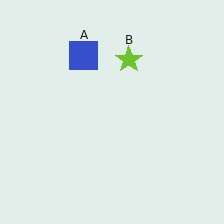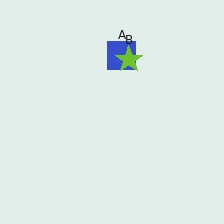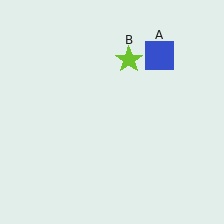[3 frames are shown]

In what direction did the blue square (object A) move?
The blue square (object A) moved right.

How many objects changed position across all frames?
1 object changed position: blue square (object A).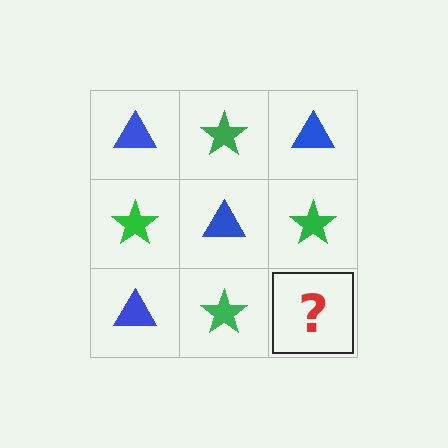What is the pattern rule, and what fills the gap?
The rule is that it alternates blue triangle and green star in a checkerboard pattern. The gap should be filled with a blue triangle.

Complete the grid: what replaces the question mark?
The question mark should be replaced with a blue triangle.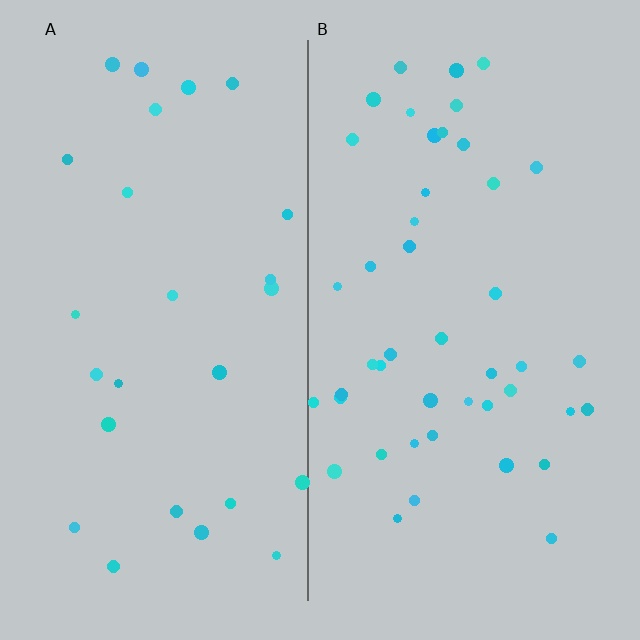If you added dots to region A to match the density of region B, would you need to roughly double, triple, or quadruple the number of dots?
Approximately double.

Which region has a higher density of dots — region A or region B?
B (the right).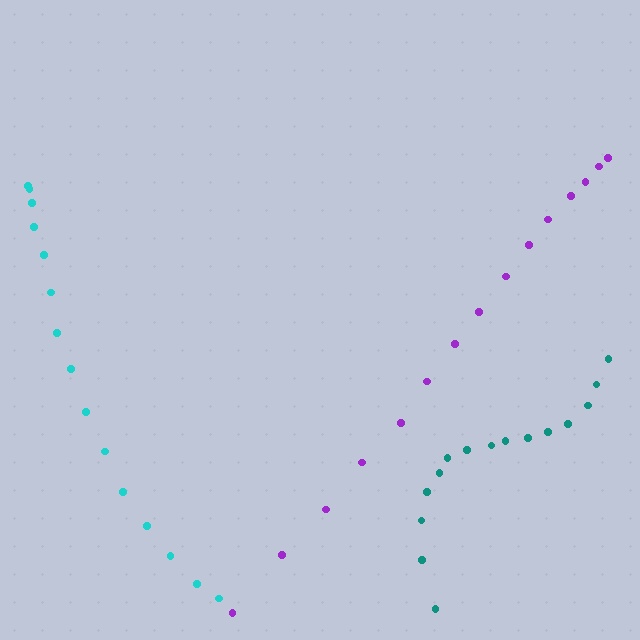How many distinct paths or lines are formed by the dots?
There are 3 distinct paths.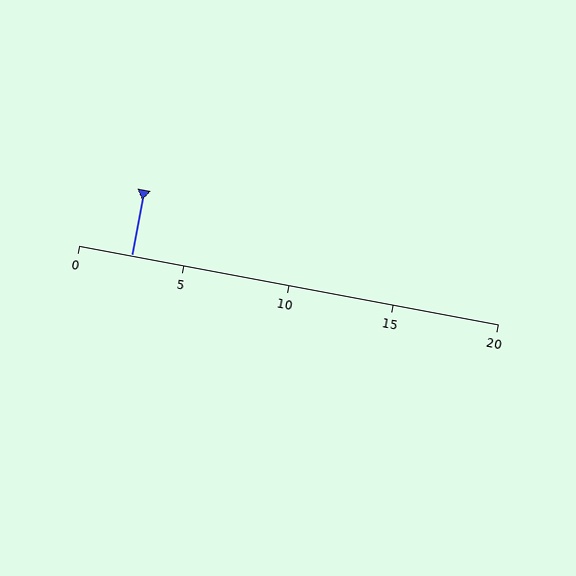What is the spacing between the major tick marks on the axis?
The major ticks are spaced 5 apart.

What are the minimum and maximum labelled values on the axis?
The axis runs from 0 to 20.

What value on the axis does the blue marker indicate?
The marker indicates approximately 2.5.